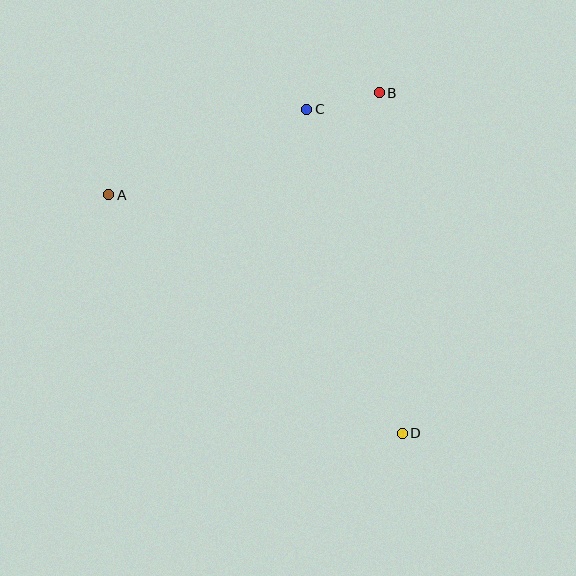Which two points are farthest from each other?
Points A and D are farthest from each other.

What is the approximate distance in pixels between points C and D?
The distance between C and D is approximately 338 pixels.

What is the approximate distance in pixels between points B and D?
The distance between B and D is approximately 341 pixels.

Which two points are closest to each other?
Points B and C are closest to each other.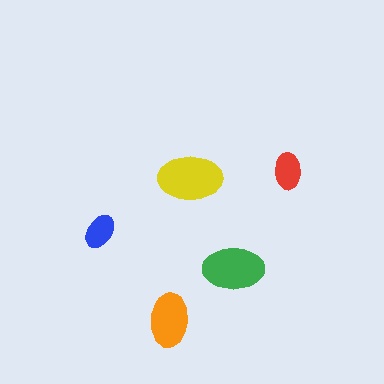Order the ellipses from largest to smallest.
the yellow one, the green one, the orange one, the red one, the blue one.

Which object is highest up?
The red ellipse is topmost.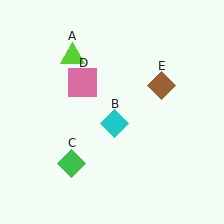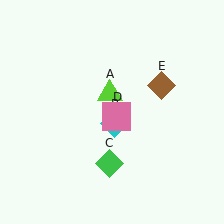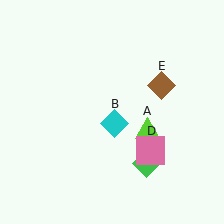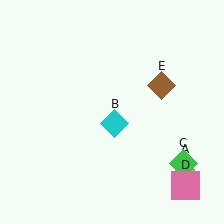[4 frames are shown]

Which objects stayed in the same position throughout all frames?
Cyan diamond (object B) and brown diamond (object E) remained stationary.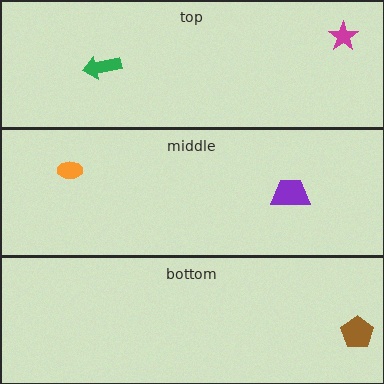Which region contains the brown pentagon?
The bottom region.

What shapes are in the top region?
The green arrow, the magenta star.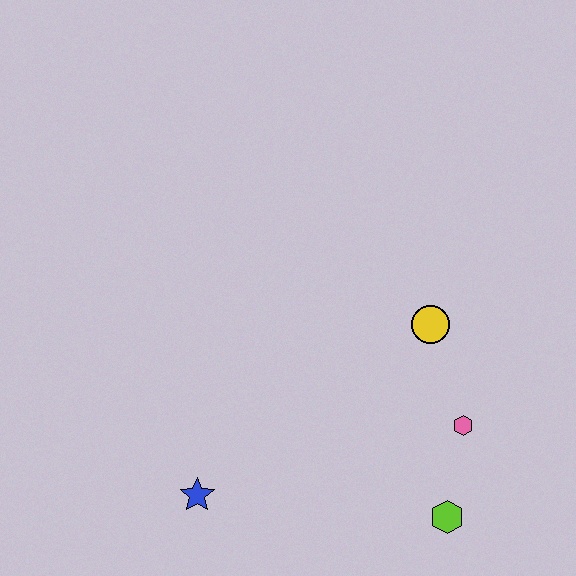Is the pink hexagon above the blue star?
Yes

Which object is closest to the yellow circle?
The pink hexagon is closest to the yellow circle.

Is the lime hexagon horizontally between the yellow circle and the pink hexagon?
Yes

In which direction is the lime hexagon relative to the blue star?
The lime hexagon is to the right of the blue star.